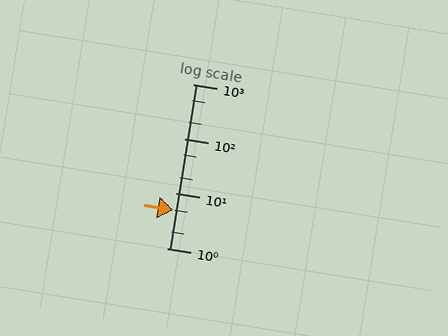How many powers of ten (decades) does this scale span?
The scale spans 3 decades, from 1 to 1000.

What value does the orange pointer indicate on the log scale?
The pointer indicates approximately 5.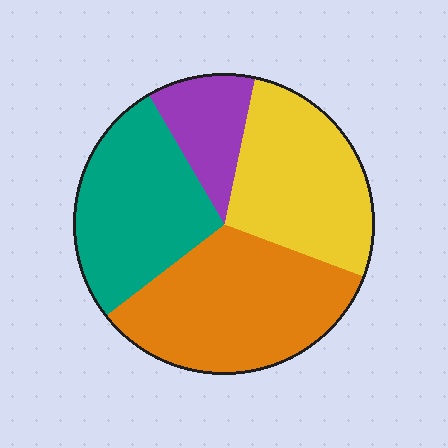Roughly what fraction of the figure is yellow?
Yellow covers roughly 25% of the figure.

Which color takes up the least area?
Purple, at roughly 10%.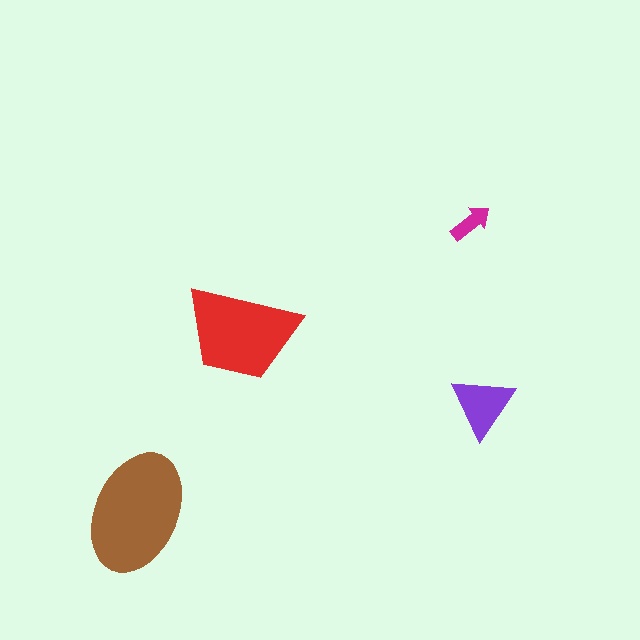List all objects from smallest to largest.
The magenta arrow, the purple triangle, the red trapezoid, the brown ellipse.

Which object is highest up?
The magenta arrow is topmost.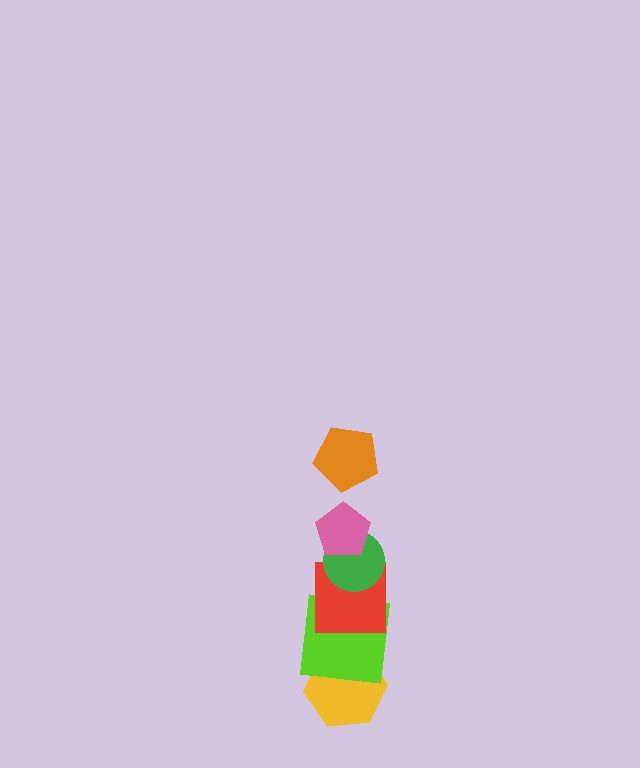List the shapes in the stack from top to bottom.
From top to bottom: the orange pentagon, the pink pentagon, the green circle, the red square, the lime square, the yellow hexagon.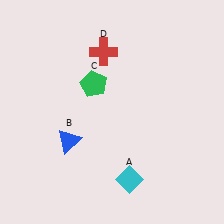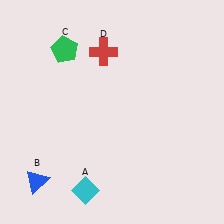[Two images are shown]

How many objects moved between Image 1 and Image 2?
3 objects moved between the two images.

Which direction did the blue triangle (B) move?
The blue triangle (B) moved down.